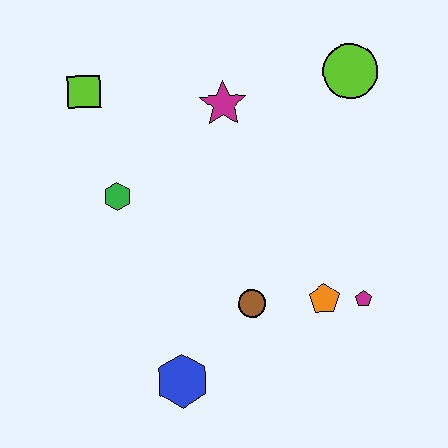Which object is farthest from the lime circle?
The blue hexagon is farthest from the lime circle.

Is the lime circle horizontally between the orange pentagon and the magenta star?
No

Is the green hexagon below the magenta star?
Yes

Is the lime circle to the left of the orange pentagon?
No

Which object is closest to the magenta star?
The lime circle is closest to the magenta star.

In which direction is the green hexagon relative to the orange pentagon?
The green hexagon is to the left of the orange pentagon.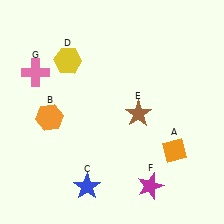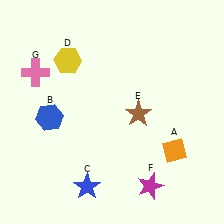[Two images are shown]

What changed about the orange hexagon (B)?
In Image 1, B is orange. In Image 2, it changed to blue.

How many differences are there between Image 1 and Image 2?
There is 1 difference between the two images.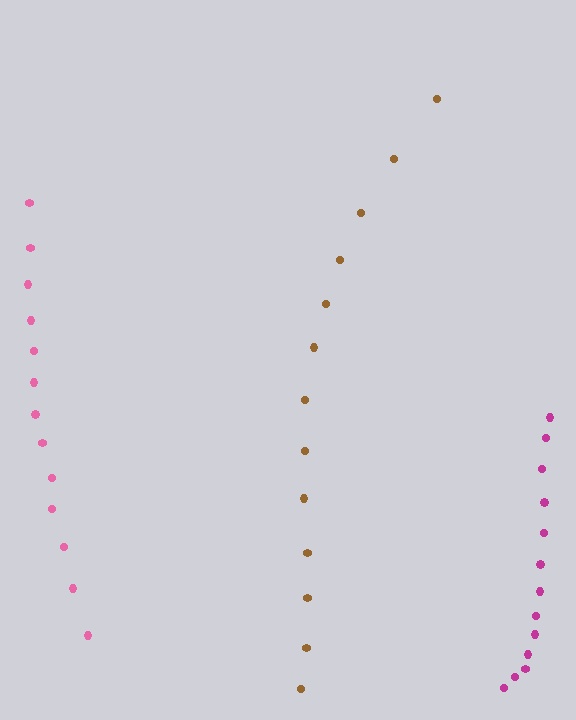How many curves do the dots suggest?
There are 3 distinct paths.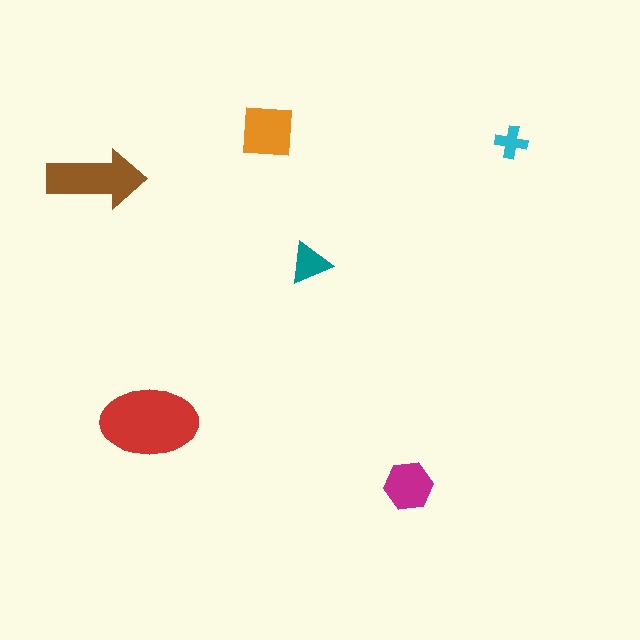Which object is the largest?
The red ellipse.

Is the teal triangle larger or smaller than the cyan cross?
Larger.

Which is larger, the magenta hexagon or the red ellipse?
The red ellipse.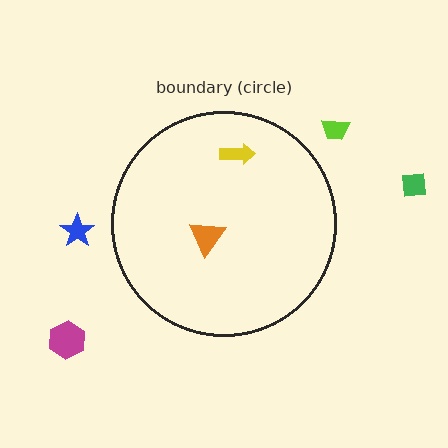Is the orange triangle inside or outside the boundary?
Inside.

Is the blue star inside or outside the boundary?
Outside.